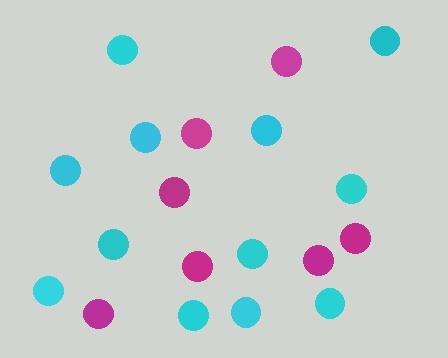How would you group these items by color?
There are 2 groups: one group of cyan circles (12) and one group of magenta circles (7).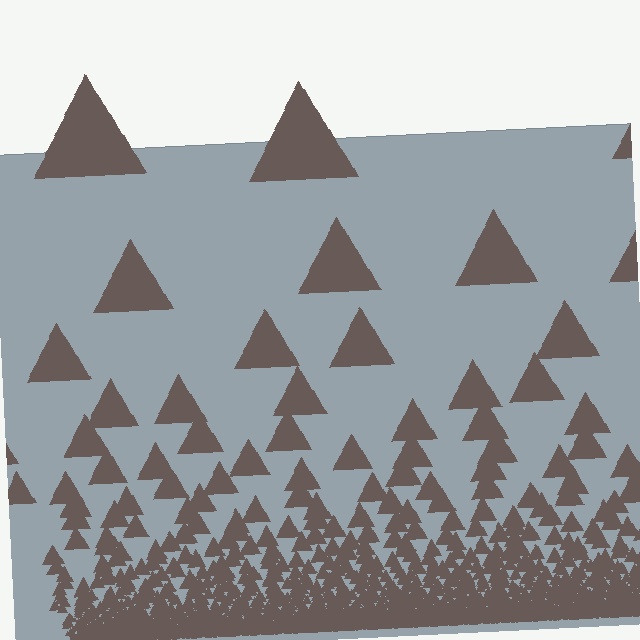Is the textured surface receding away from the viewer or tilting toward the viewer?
The surface appears to tilt toward the viewer. Texture elements get larger and sparser toward the top.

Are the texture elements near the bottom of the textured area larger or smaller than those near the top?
Smaller. The gradient is inverted — elements near the bottom are smaller and denser.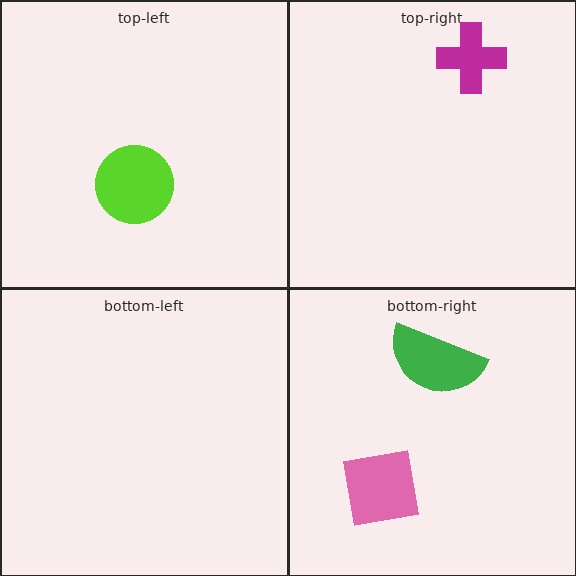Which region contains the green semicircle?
The bottom-right region.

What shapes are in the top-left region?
The lime circle.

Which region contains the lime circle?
The top-left region.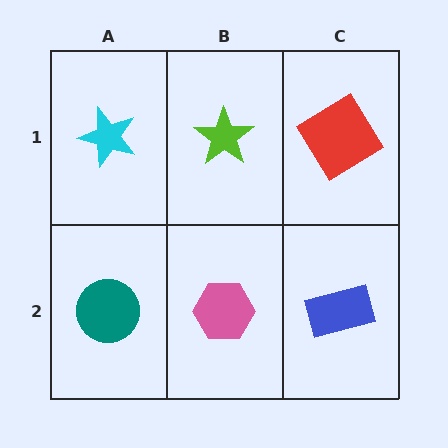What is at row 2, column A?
A teal circle.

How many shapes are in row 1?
3 shapes.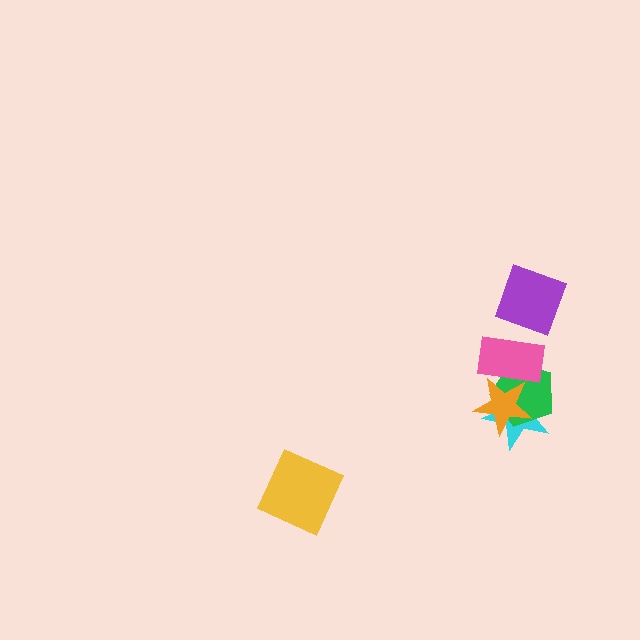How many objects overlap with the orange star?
3 objects overlap with the orange star.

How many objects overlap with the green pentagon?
3 objects overlap with the green pentagon.